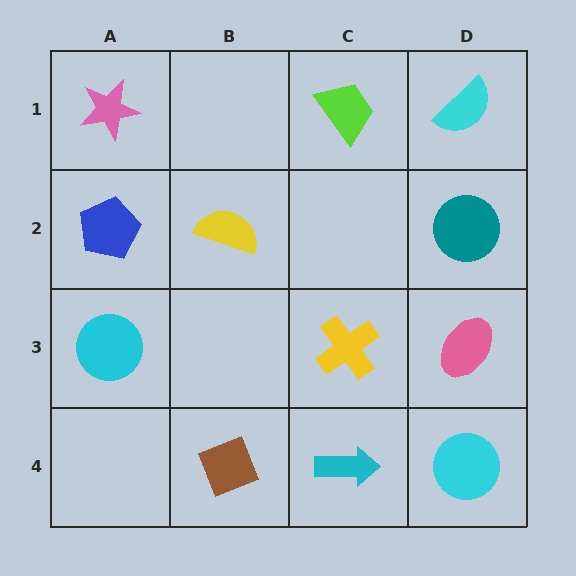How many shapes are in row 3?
3 shapes.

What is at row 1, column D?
A cyan semicircle.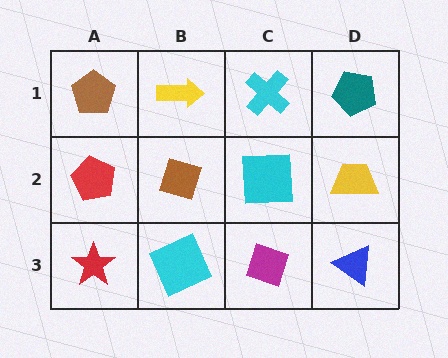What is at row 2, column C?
A cyan square.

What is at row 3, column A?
A red star.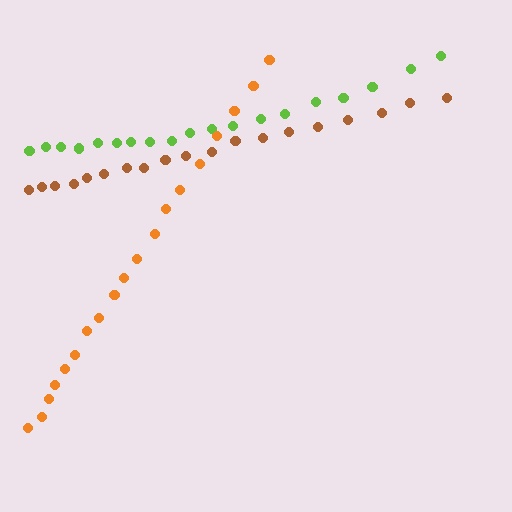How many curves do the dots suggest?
There are 3 distinct paths.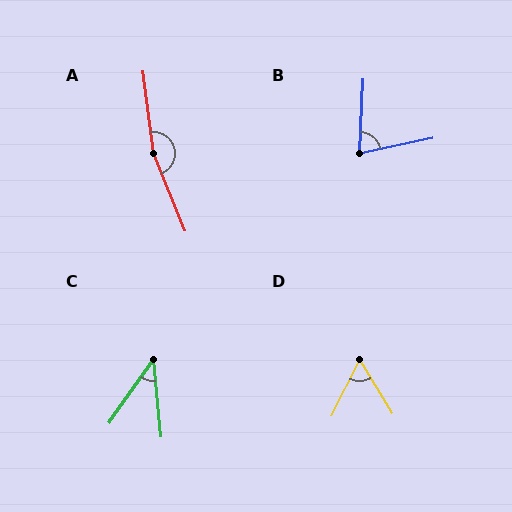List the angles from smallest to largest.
C (40°), D (58°), B (76°), A (165°).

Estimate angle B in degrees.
Approximately 76 degrees.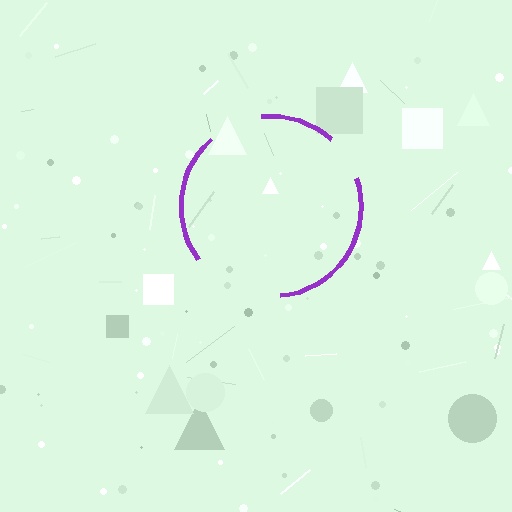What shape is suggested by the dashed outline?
The dashed outline suggests a circle.